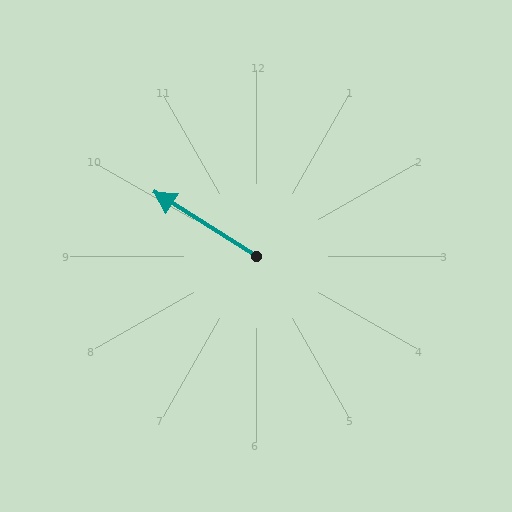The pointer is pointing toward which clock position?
Roughly 10 o'clock.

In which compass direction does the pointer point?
Northwest.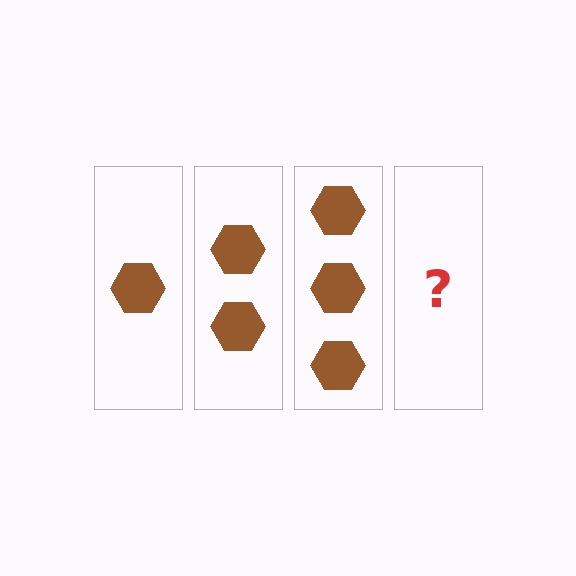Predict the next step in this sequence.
The next step is 4 hexagons.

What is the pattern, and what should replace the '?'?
The pattern is that each step adds one more hexagon. The '?' should be 4 hexagons.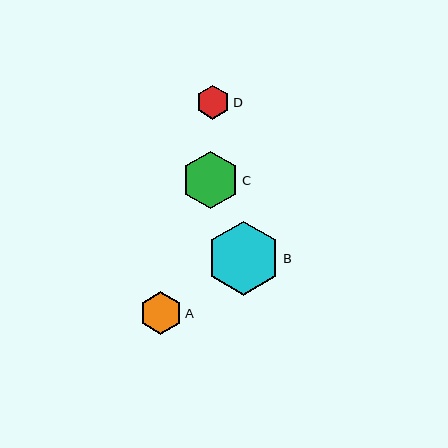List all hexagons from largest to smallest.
From largest to smallest: B, C, A, D.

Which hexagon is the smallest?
Hexagon D is the smallest with a size of approximately 34 pixels.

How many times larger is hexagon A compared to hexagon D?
Hexagon A is approximately 1.3 times the size of hexagon D.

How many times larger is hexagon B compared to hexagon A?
Hexagon B is approximately 1.7 times the size of hexagon A.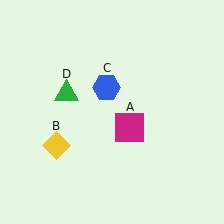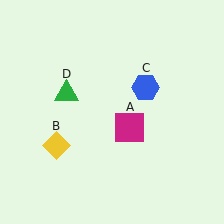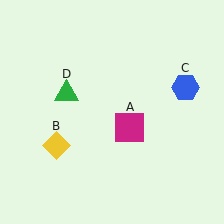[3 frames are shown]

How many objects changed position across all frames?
1 object changed position: blue hexagon (object C).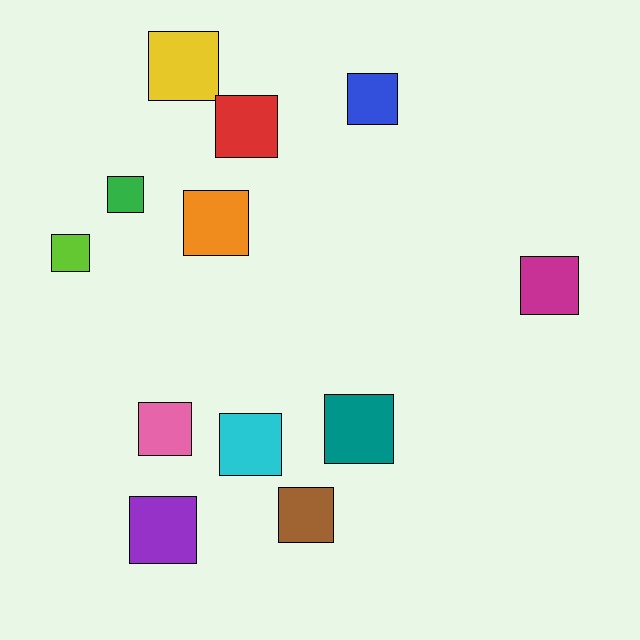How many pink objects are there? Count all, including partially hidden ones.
There is 1 pink object.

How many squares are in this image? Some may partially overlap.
There are 12 squares.